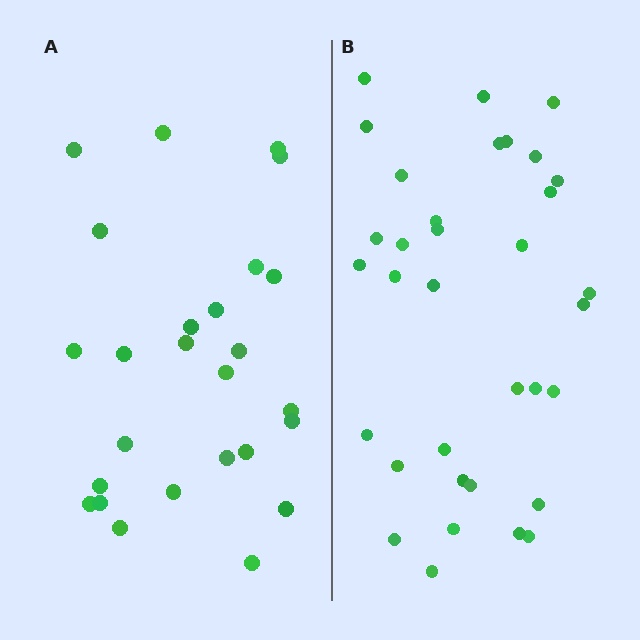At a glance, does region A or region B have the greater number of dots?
Region B (the right region) has more dots.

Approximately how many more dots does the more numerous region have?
Region B has roughly 8 or so more dots than region A.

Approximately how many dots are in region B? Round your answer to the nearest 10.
About 30 dots. (The exact count is 34, which rounds to 30.)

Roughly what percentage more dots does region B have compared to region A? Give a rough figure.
About 30% more.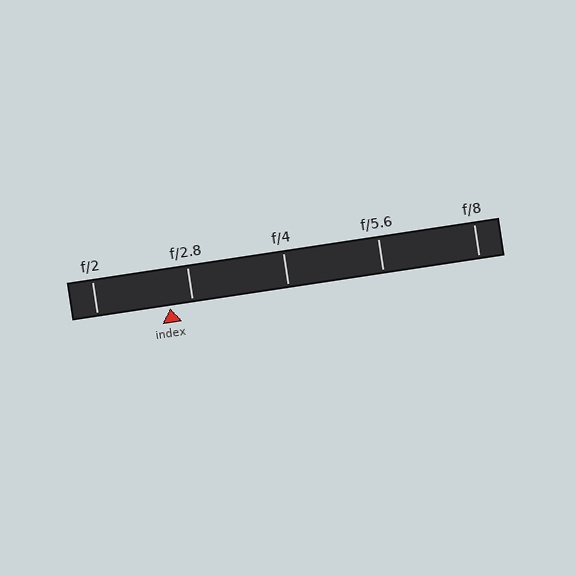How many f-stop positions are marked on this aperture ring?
There are 5 f-stop positions marked.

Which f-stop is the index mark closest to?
The index mark is closest to f/2.8.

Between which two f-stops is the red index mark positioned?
The index mark is between f/2 and f/2.8.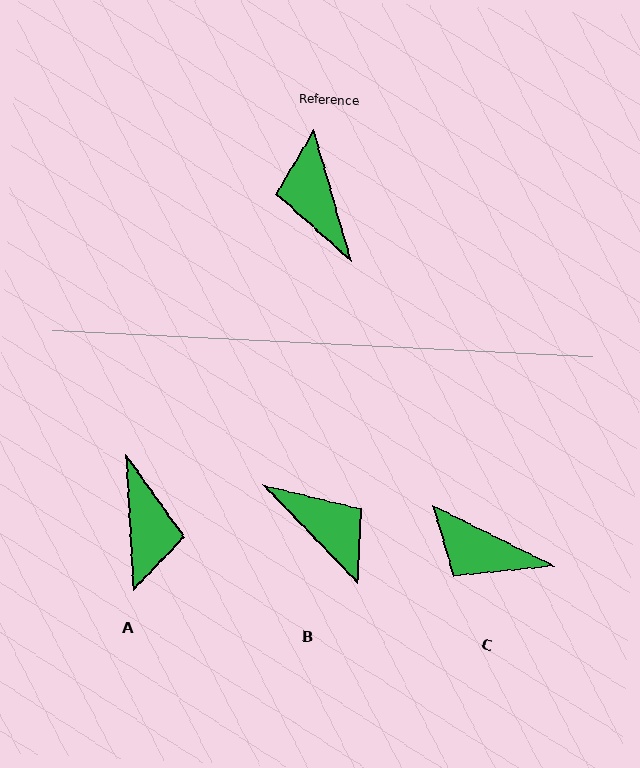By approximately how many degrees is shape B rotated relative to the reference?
Approximately 152 degrees clockwise.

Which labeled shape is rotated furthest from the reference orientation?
A, about 167 degrees away.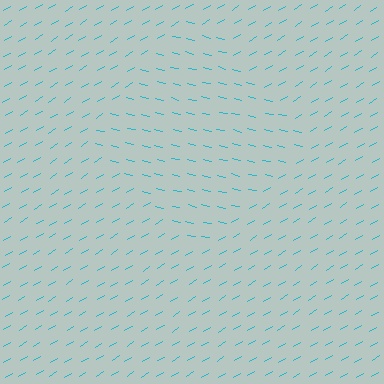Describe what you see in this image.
The image is filled with small cyan line segments. A diamond region in the image has lines oriented differently from the surrounding lines, creating a visible texture boundary.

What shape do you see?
I see a diamond.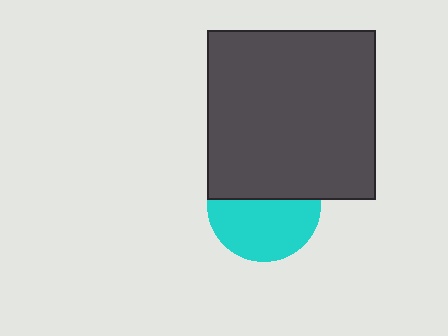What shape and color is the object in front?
The object in front is a dark gray square.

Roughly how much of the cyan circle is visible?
About half of it is visible (roughly 56%).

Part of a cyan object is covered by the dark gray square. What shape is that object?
It is a circle.